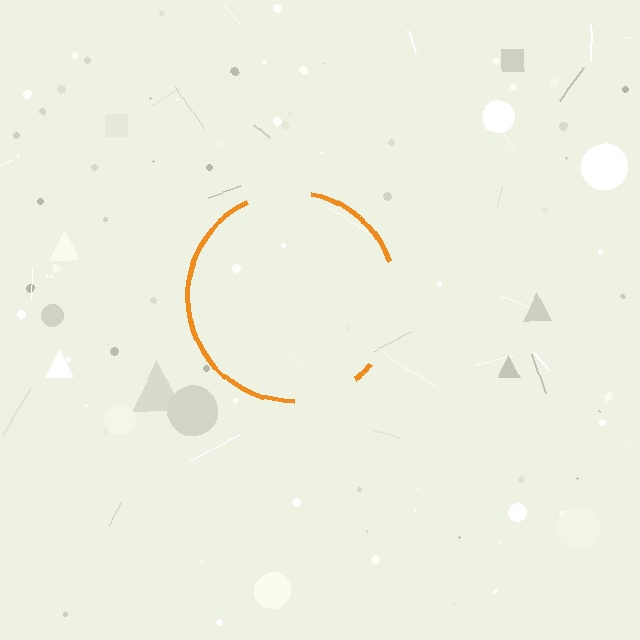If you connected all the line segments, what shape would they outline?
They would outline a circle.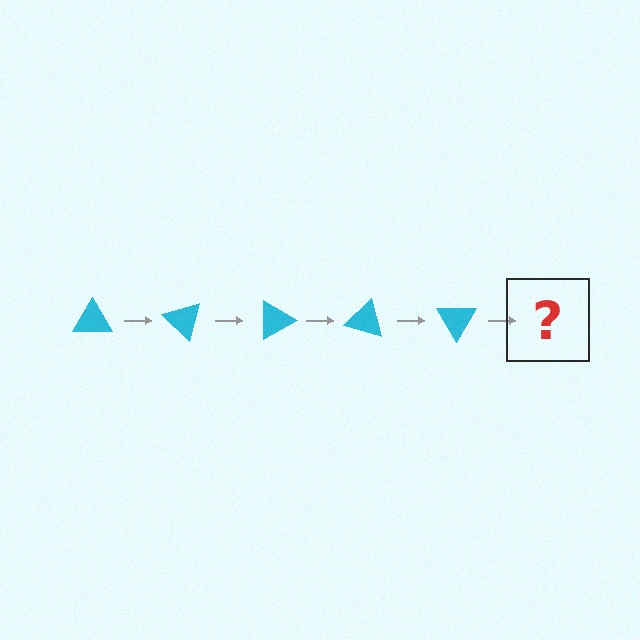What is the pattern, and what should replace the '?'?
The pattern is that the triangle rotates 45 degrees each step. The '?' should be a cyan triangle rotated 225 degrees.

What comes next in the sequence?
The next element should be a cyan triangle rotated 225 degrees.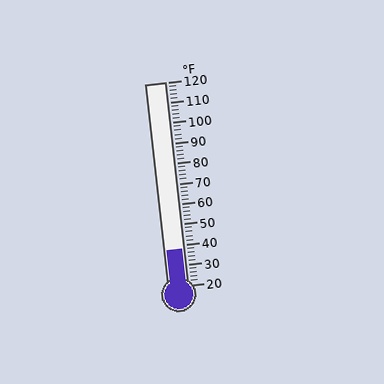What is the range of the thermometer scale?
The thermometer scale ranges from 20°F to 120°F.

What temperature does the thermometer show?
The thermometer shows approximately 38°F.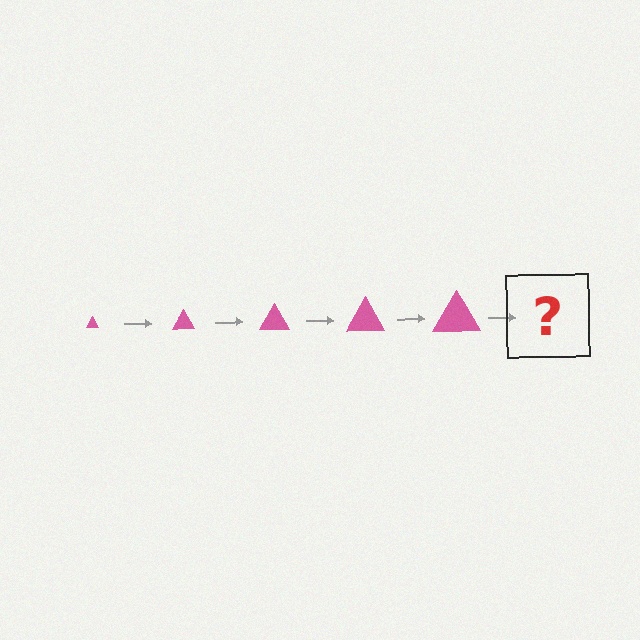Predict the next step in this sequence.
The next step is a pink triangle, larger than the previous one.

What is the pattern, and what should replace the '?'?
The pattern is that the triangle gets progressively larger each step. The '?' should be a pink triangle, larger than the previous one.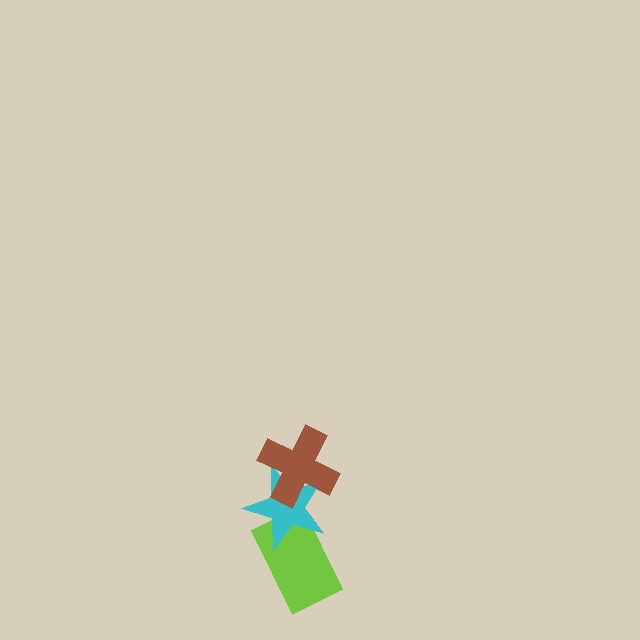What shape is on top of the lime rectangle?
The cyan star is on top of the lime rectangle.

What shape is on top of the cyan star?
The brown cross is on top of the cyan star.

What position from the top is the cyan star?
The cyan star is 2nd from the top.